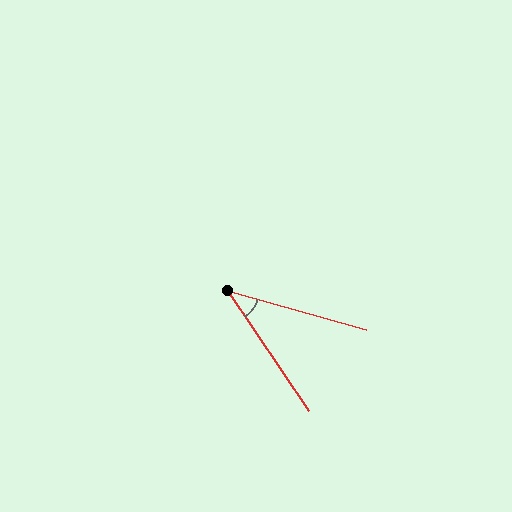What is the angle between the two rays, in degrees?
Approximately 40 degrees.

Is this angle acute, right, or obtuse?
It is acute.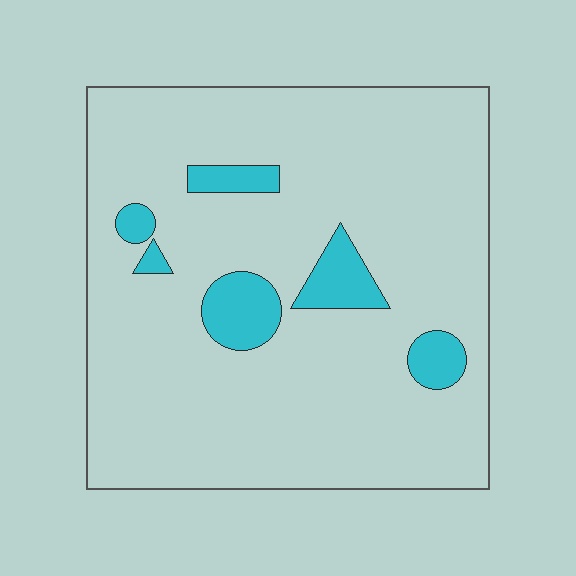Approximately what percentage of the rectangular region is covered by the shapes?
Approximately 10%.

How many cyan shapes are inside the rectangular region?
6.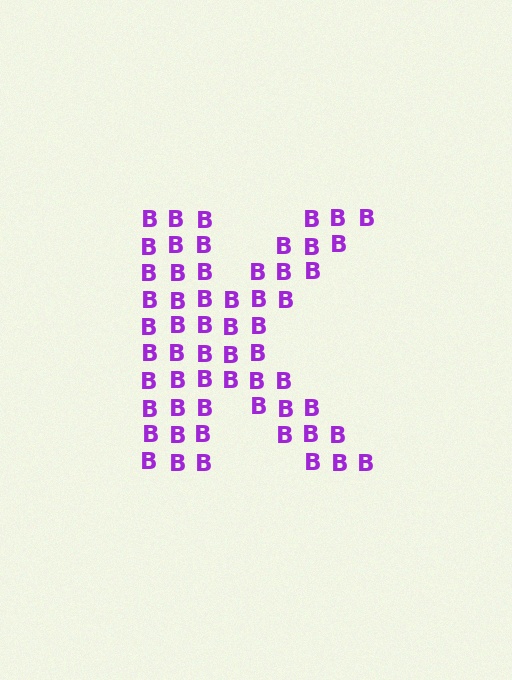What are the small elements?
The small elements are letter B's.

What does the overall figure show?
The overall figure shows the letter K.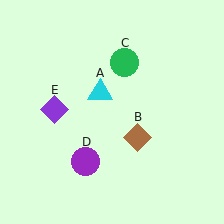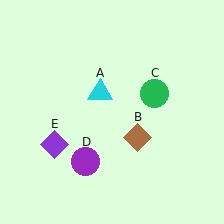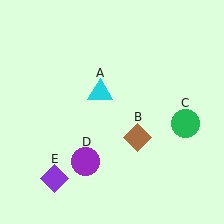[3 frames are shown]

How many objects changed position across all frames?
2 objects changed position: green circle (object C), purple diamond (object E).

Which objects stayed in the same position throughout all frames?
Cyan triangle (object A) and brown diamond (object B) and purple circle (object D) remained stationary.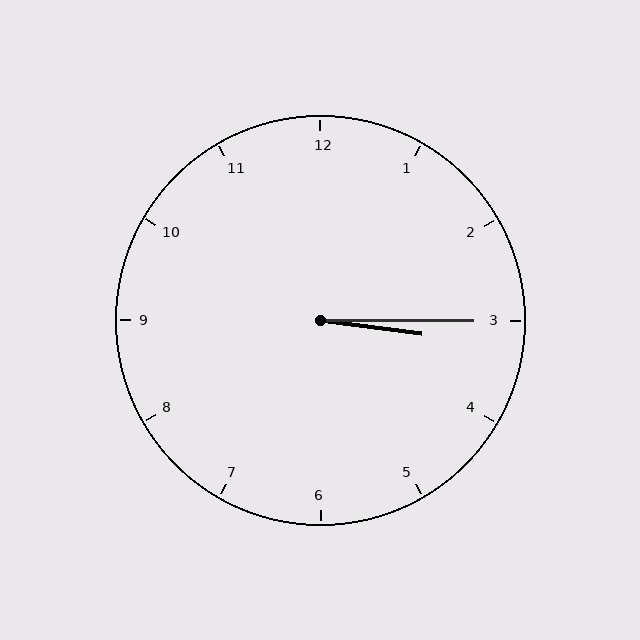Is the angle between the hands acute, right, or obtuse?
It is acute.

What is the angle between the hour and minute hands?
Approximately 8 degrees.